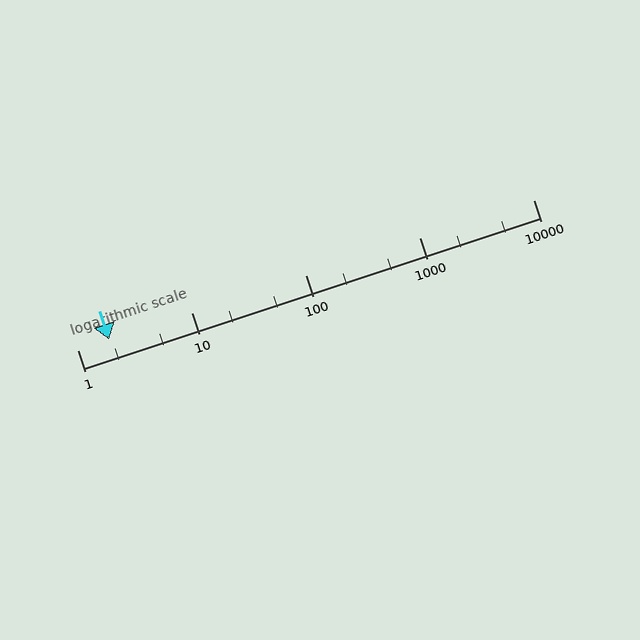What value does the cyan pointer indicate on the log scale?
The pointer indicates approximately 1.9.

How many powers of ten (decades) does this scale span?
The scale spans 4 decades, from 1 to 10000.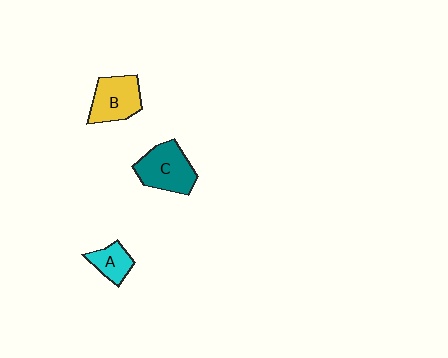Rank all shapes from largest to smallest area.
From largest to smallest: C (teal), B (yellow), A (cyan).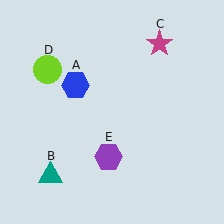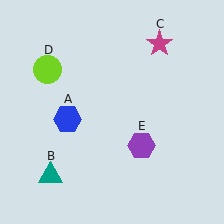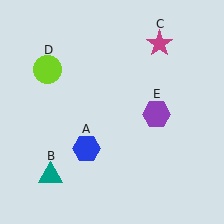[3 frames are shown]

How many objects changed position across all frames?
2 objects changed position: blue hexagon (object A), purple hexagon (object E).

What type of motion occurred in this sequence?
The blue hexagon (object A), purple hexagon (object E) rotated counterclockwise around the center of the scene.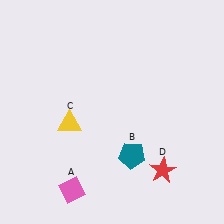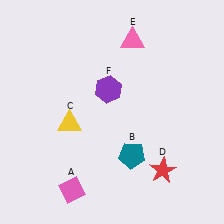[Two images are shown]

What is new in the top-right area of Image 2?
A pink triangle (E) was added in the top-right area of Image 2.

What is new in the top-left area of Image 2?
A purple hexagon (F) was added in the top-left area of Image 2.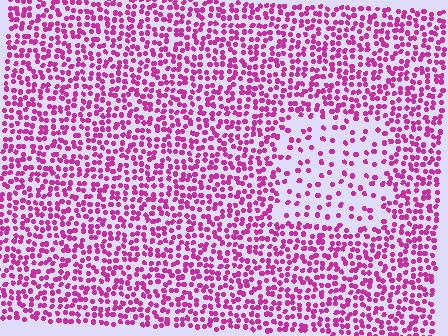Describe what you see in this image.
The image contains small magenta elements arranged at two different densities. A rectangle-shaped region is visible where the elements are less densely packed than the surrounding area.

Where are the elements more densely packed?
The elements are more densely packed outside the rectangle boundary.